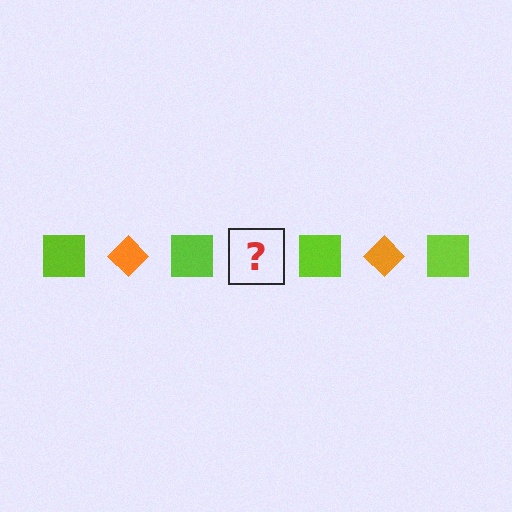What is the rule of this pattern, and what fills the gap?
The rule is that the pattern alternates between lime square and orange diamond. The gap should be filled with an orange diamond.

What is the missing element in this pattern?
The missing element is an orange diamond.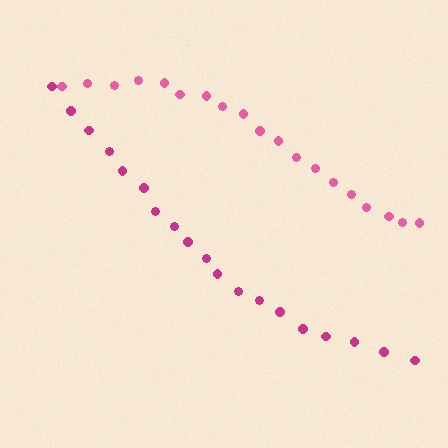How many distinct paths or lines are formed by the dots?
There are 2 distinct paths.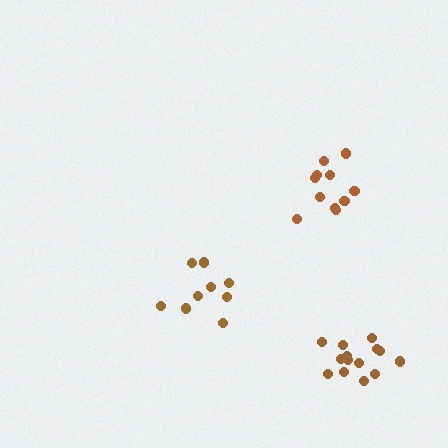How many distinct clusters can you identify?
There are 3 distinct clusters.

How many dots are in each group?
Group 1: 11 dots, Group 2: 14 dots, Group 3: 10 dots (35 total).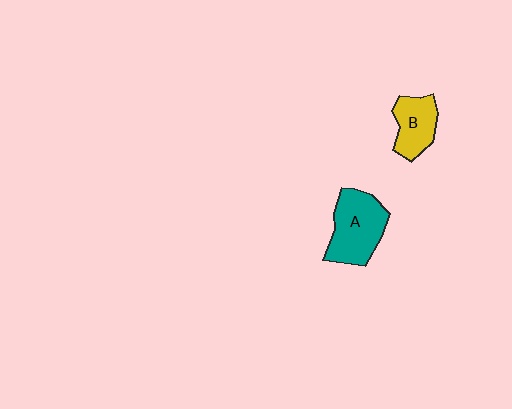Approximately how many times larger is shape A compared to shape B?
Approximately 1.5 times.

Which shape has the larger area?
Shape A (teal).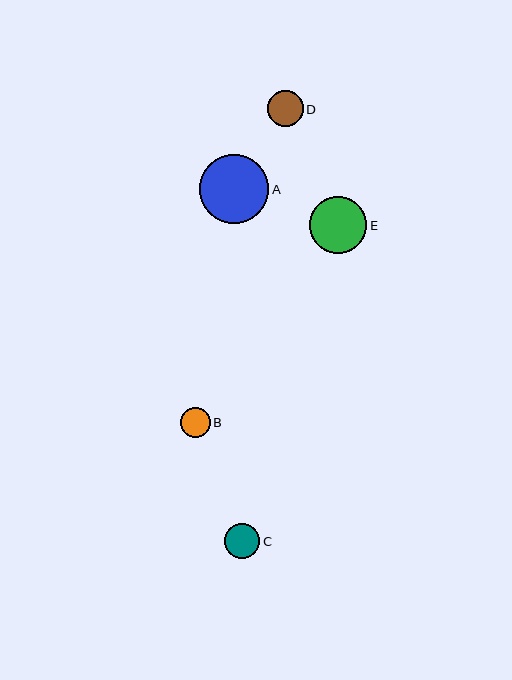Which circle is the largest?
Circle A is the largest with a size of approximately 70 pixels.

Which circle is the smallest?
Circle B is the smallest with a size of approximately 30 pixels.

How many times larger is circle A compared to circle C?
Circle A is approximately 2.0 times the size of circle C.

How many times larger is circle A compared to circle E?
Circle A is approximately 1.2 times the size of circle E.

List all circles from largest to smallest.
From largest to smallest: A, E, D, C, B.